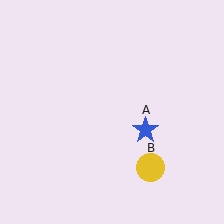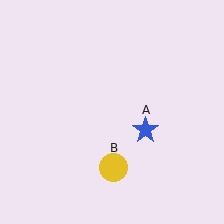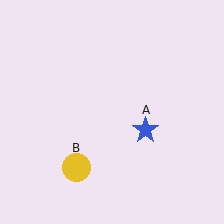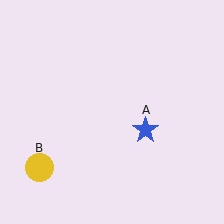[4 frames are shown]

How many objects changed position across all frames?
1 object changed position: yellow circle (object B).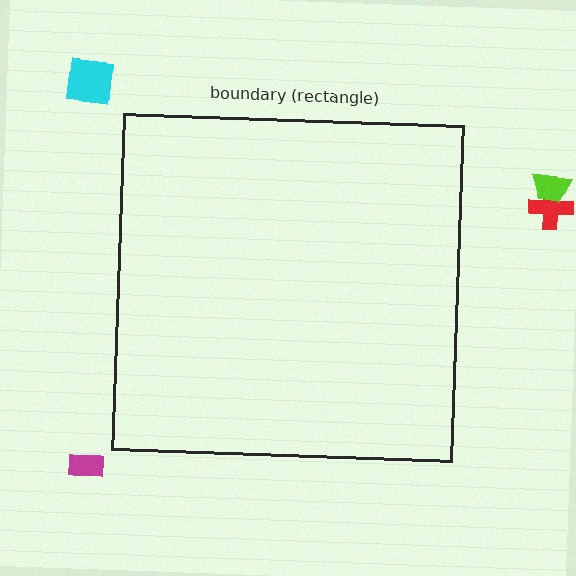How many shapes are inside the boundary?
0 inside, 4 outside.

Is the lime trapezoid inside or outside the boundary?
Outside.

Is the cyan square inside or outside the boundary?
Outside.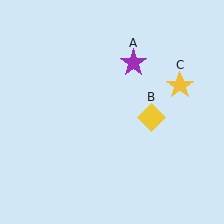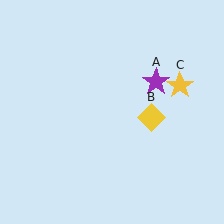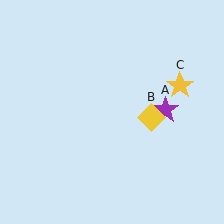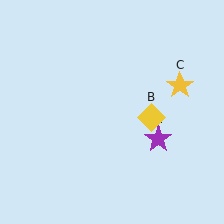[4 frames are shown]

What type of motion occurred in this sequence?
The purple star (object A) rotated clockwise around the center of the scene.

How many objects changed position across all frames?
1 object changed position: purple star (object A).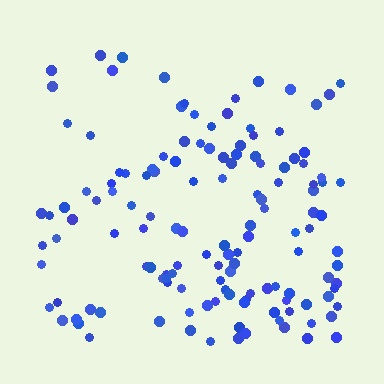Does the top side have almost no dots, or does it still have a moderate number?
Still a moderate number, just noticeably fewer than the bottom.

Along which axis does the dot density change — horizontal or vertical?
Vertical.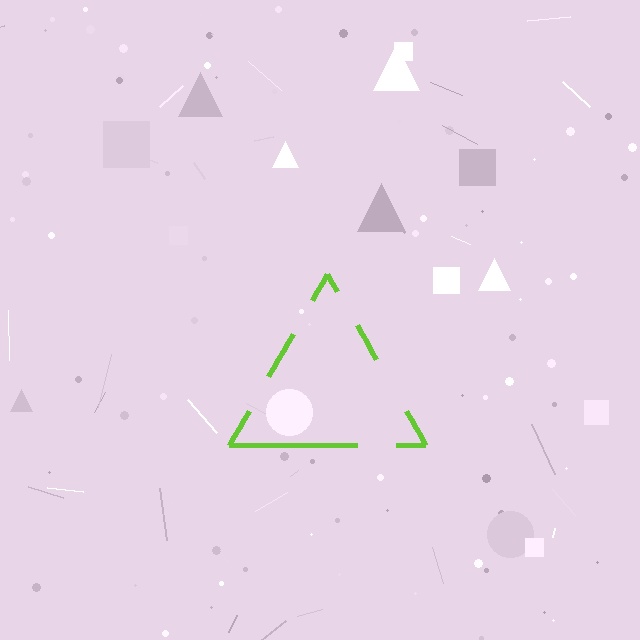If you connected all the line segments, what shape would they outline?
They would outline a triangle.